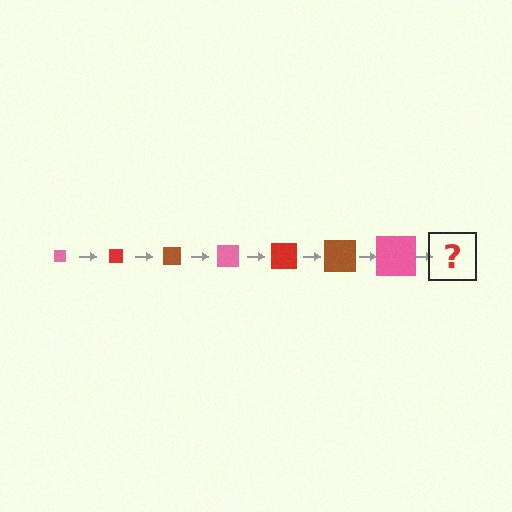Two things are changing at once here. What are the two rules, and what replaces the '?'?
The two rules are that the square grows larger each step and the color cycles through pink, red, and brown. The '?' should be a red square, larger than the previous one.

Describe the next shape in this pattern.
It should be a red square, larger than the previous one.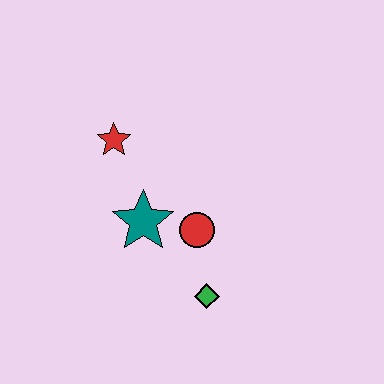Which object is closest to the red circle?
The teal star is closest to the red circle.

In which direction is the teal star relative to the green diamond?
The teal star is above the green diamond.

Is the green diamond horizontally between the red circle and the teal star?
No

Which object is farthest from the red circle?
The red star is farthest from the red circle.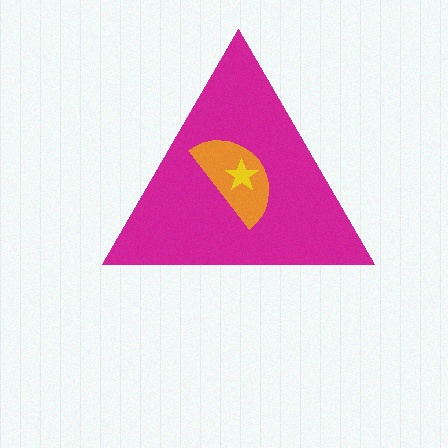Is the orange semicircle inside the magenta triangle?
Yes.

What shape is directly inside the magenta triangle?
The orange semicircle.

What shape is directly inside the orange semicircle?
The yellow star.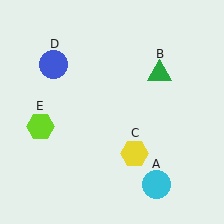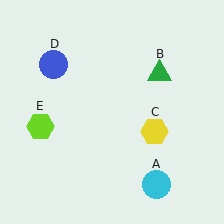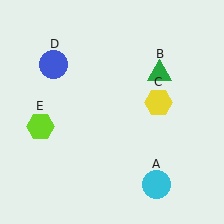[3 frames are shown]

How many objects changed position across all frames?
1 object changed position: yellow hexagon (object C).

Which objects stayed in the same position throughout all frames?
Cyan circle (object A) and green triangle (object B) and blue circle (object D) and lime hexagon (object E) remained stationary.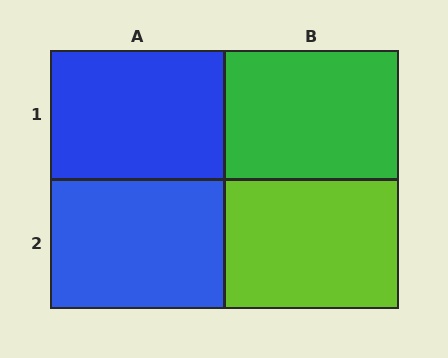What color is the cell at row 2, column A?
Blue.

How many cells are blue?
2 cells are blue.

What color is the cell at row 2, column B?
Lime.